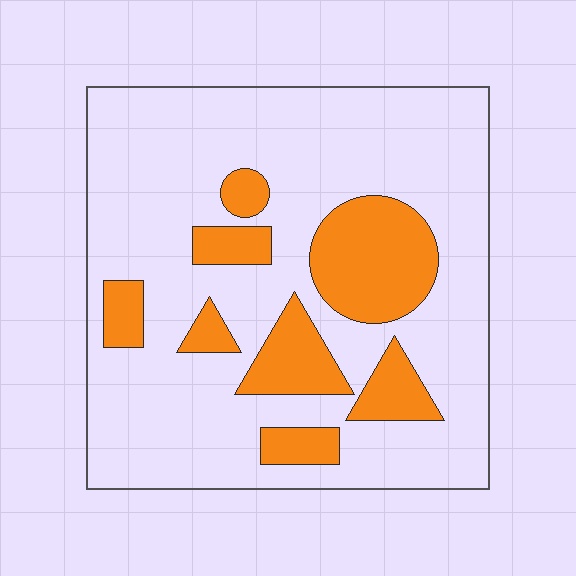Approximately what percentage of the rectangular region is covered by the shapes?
Approximately 20%.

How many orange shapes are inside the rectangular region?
8.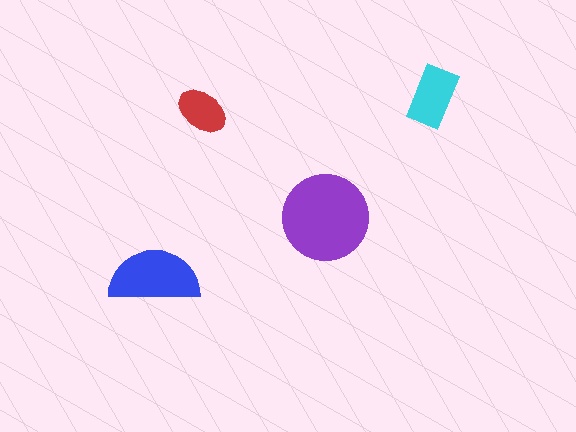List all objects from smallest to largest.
The red ellipse, the cyan rectangle, the blue semicircle, the purple circle.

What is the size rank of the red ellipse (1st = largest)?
4th.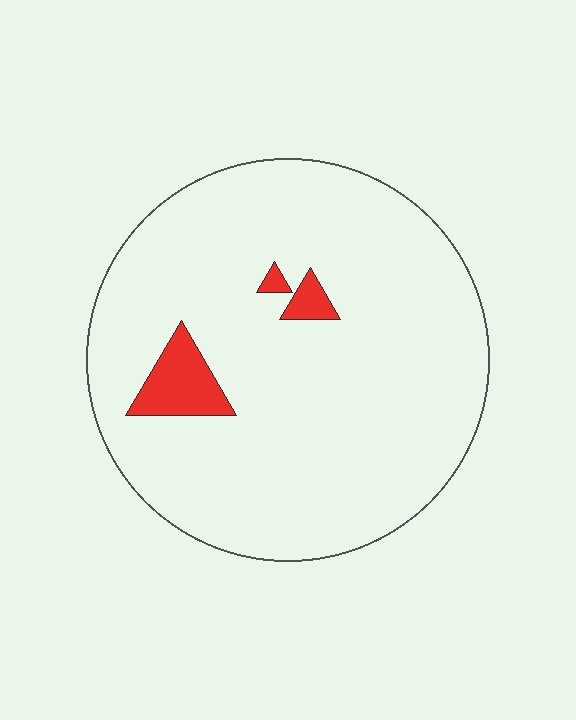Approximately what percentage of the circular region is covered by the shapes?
Approximately 5%.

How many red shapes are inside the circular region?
3.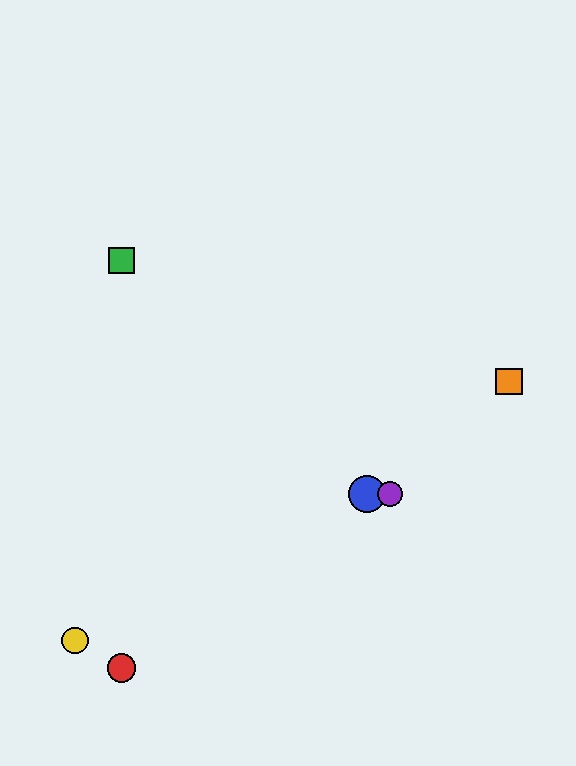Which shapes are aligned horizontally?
The blue circle, the purple circle are aligned horizontally.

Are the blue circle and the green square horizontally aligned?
No, the blue circle is at y≈494 and the green square is at y≈260.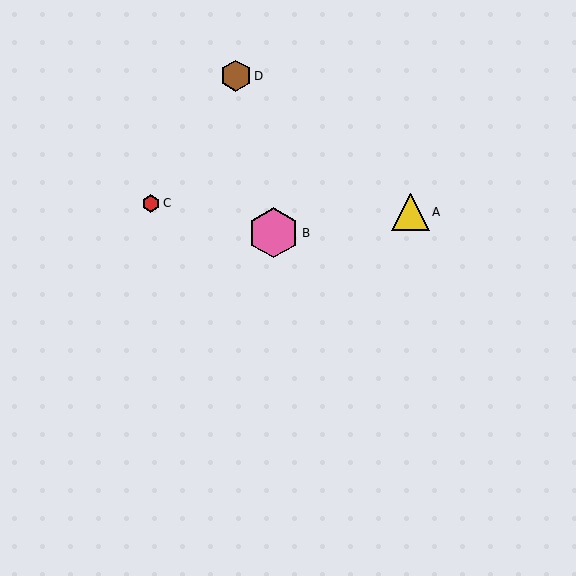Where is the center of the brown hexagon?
The center of the brown hexagon is at (236, 76).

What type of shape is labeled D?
Shape D is a brown hexagon.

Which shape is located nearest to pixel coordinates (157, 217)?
The red hexagon (labeled C) at (151, 204) is nearest to that location.